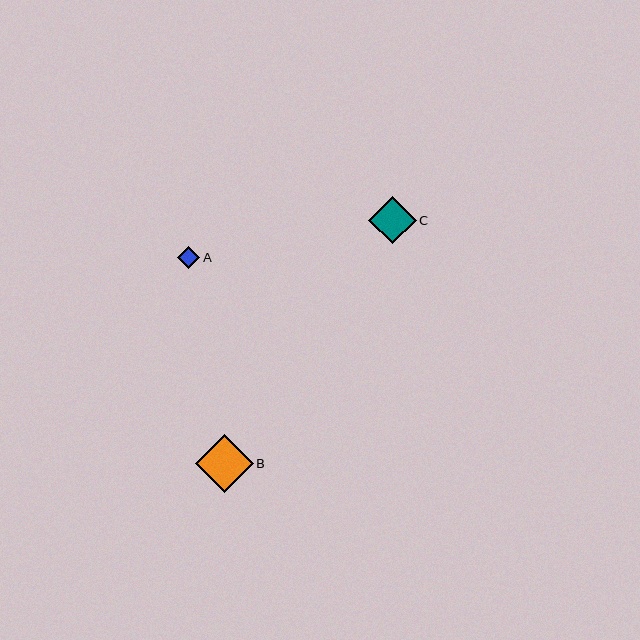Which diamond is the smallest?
Diamond A is the smallest with a size of approximately 22 pixels.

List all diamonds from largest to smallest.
From largest to smallest: B, C, A.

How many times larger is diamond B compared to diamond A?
Diamond B is approximately 2.7 times the size of diamond A.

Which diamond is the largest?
Diamond B is the largest with a size of approximately 58 pixels.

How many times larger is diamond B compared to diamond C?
Diamond B is approximately 1.2 times the size of diamond C.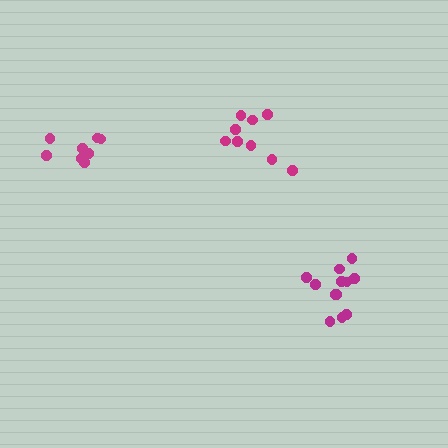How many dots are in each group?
Group 1: 12 dots, Group 2: 9 dots, Group 3: 8 dots (29 total).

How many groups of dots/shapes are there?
There are 3 groups.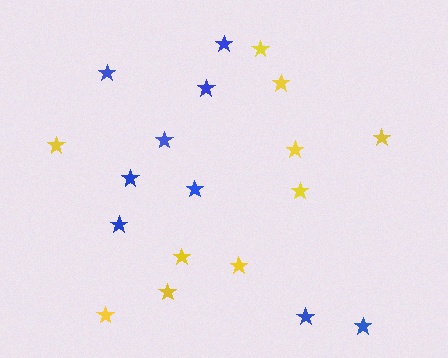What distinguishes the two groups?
There are 2 groups: one group of yellow stars (10) and one group of blue stars (9).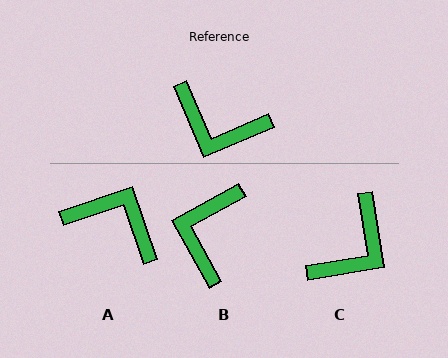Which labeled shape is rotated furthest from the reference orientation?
A, about 176 degrees away.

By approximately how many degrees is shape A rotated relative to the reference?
Approximately 176 degrees counter-clockwise.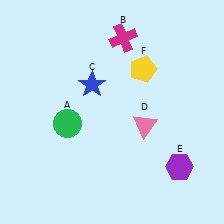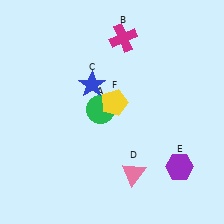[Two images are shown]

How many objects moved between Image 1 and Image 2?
3 objects moved between the two images.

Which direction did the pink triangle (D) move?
The pink triangle (D) moved down.